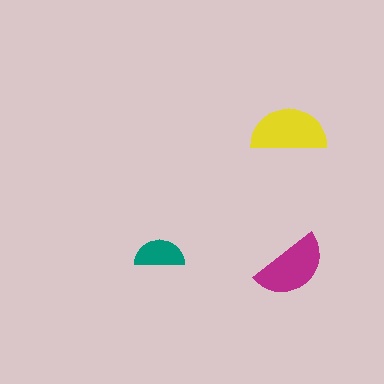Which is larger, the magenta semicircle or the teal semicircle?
The magenta one.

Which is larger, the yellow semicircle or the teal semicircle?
The yellow one.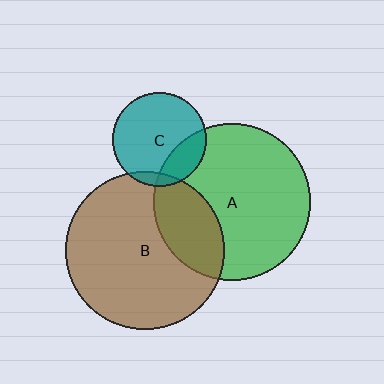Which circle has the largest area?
Circle B (brown).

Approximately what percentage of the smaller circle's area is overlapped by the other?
Approximately 25%.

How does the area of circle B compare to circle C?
Approximately 2.9 times.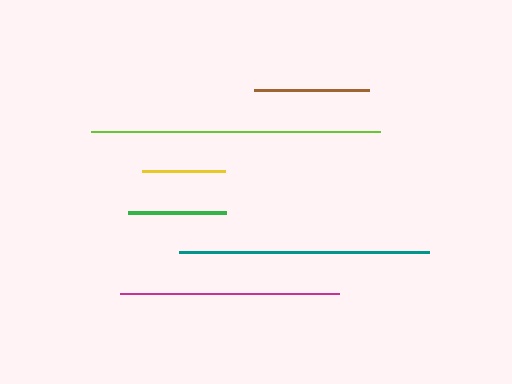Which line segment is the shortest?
The yellow line is the shortest at approximately 82 pixels.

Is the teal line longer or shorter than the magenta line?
The teal line is longer than the magenta line.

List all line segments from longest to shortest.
From longest to shortest: lime, teal, magenta, brown, green, yellow.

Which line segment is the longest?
The lime line is the longest at approximately 289 pixels.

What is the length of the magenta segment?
The magenta segment is approximately 219 pixels long.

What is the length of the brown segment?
The brown segment is approximately 115 pixels long.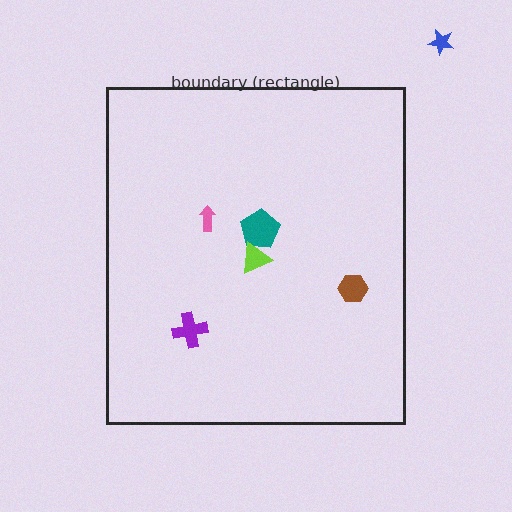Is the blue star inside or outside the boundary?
Outside.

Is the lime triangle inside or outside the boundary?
Inside.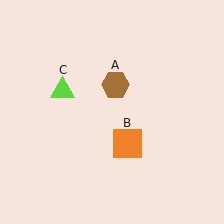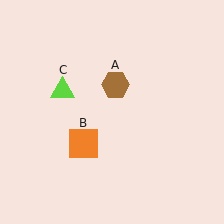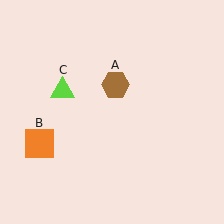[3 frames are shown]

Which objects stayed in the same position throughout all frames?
Brown hexagon (object A) and lime triangle (object C) remained stationary.